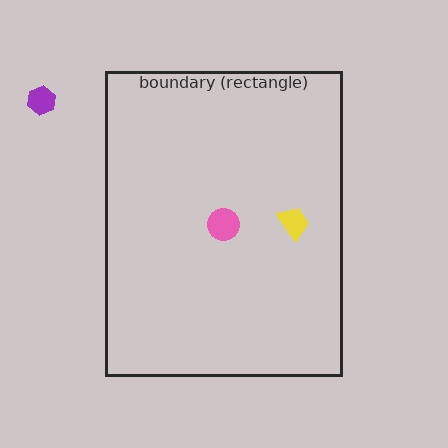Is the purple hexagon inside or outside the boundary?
Outside.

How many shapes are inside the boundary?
2 inside, 1 outside.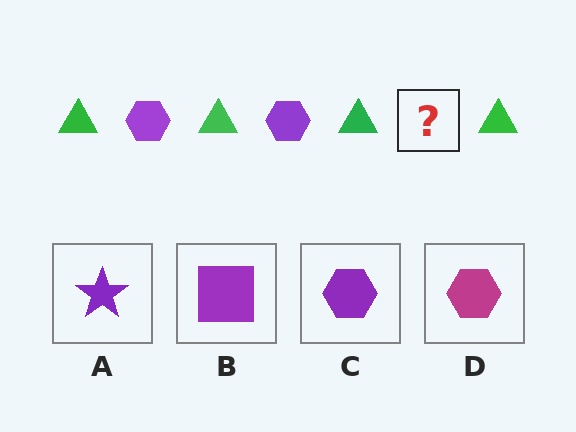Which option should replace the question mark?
Option C.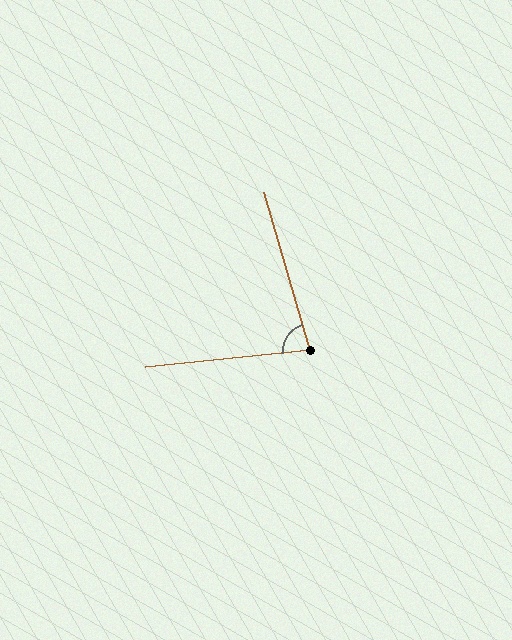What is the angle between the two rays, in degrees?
Approximately 80 degrees.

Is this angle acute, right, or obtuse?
It is acute.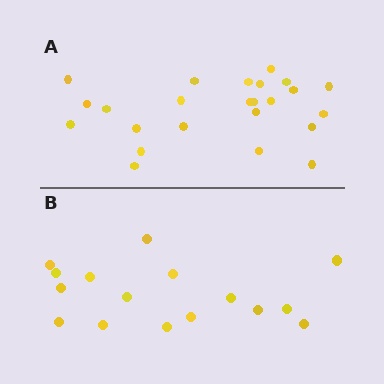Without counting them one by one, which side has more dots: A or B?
Region A (the top region) has more dots.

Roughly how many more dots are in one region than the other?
Region A has roughly 8 or so more dots than region B.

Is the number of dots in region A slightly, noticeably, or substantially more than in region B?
Region A has substantially more. The ratio is roughly 1.5 to 1.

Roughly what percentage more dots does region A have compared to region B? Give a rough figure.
About 50% more.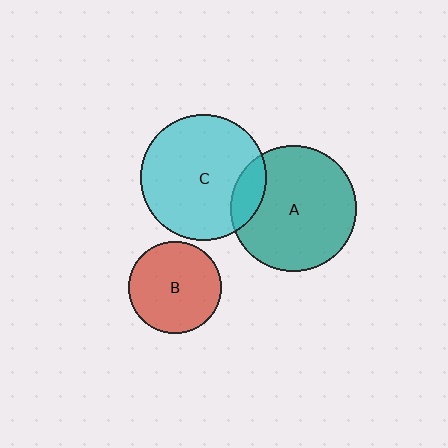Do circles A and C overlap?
Yes.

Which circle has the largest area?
Circle C (cyan).